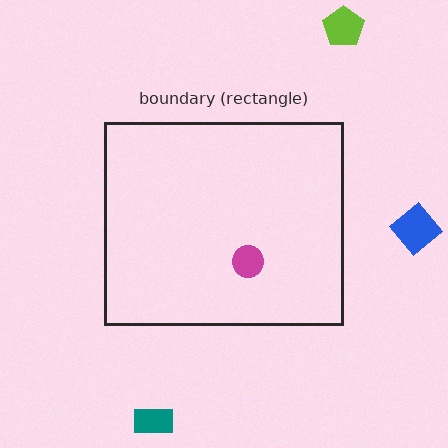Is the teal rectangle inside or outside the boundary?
Outside.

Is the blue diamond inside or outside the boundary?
Outside.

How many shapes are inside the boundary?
1 inside, 3 outside.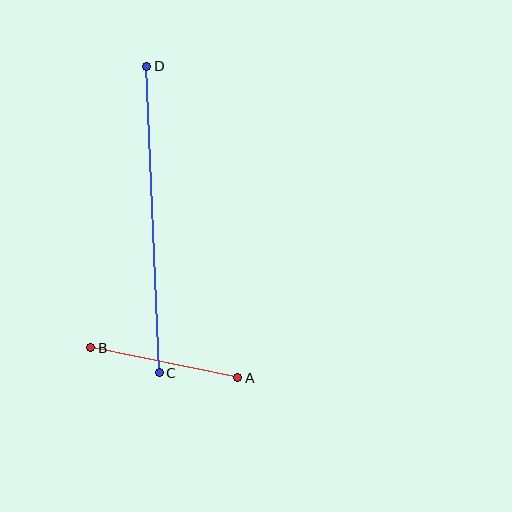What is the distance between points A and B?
The distance is approximately 150 pixels.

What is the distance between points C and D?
The distance is approximately 307 pixels.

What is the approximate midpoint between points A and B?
The midpoint is at approximately (164, 363) pixels.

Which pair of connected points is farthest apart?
Points C and D are farthest apart.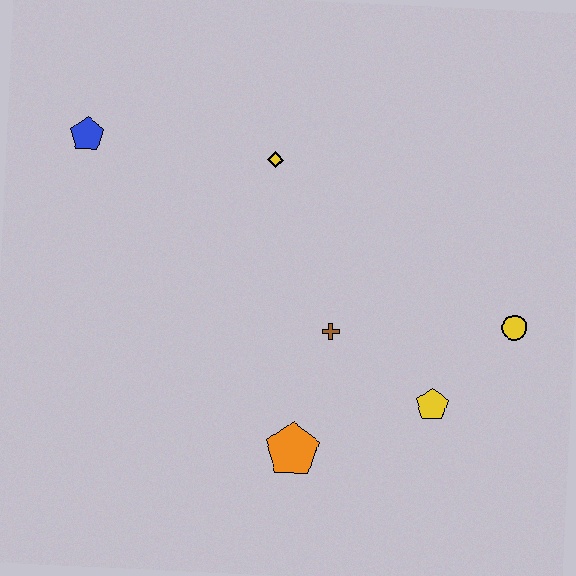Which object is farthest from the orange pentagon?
The blue pentagon is farthest from the orange pentagon.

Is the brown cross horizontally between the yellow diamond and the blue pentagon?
No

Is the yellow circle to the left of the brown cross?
No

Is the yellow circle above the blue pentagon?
No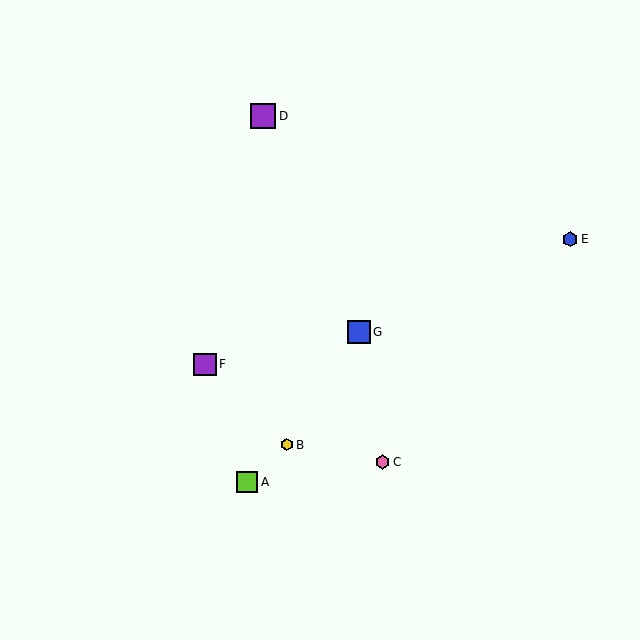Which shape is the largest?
The purple square (labeled D) is the largest.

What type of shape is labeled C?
Shape C is a pink hexagon.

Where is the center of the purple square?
The center of the purple square is at (205, 364).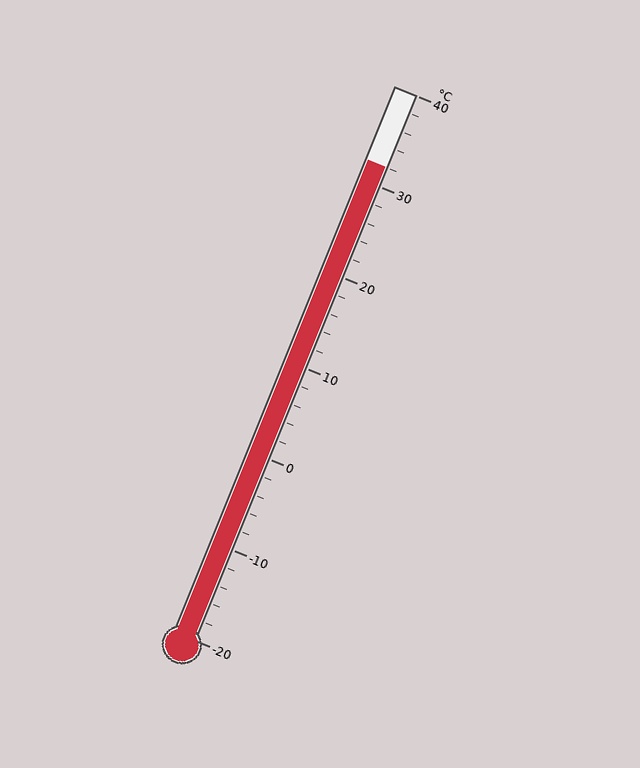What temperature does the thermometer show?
The thermometer shows approximately 32°C.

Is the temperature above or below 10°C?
The temperature is above 10°C.